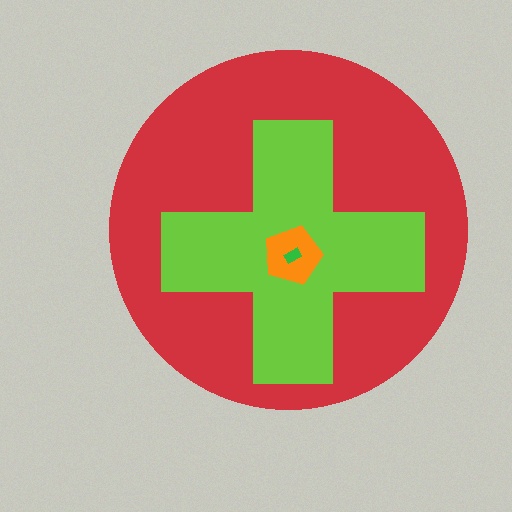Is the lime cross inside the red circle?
Yes.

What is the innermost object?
The green rectangle.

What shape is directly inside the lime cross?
The orange pentagon.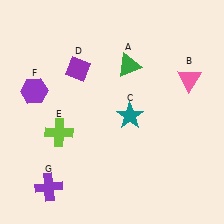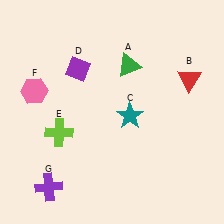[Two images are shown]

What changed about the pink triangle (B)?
In Image 1, B is pink. In Image 2, it changed to red.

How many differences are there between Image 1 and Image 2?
There are 2 differences between the two images.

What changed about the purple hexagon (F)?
In Image 1, F is purple. In Image 2, it changed to pink.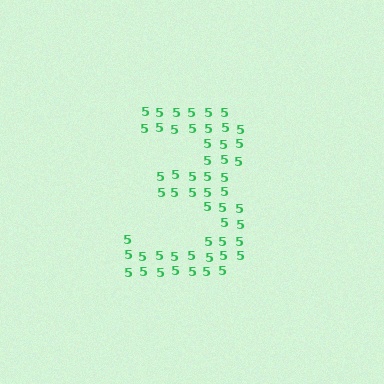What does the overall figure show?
The overall figure shows the digit 3.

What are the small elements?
The small elements are digit 5's.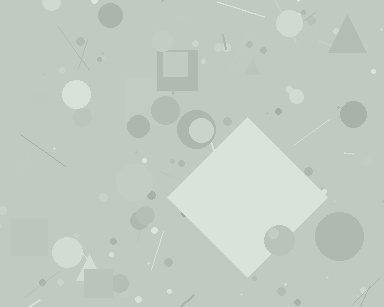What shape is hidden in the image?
A diamond is hidden in the image.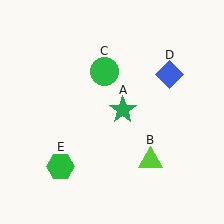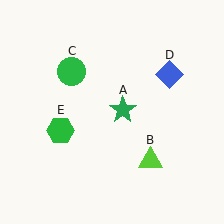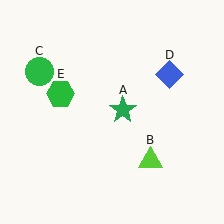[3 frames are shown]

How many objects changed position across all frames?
2 objects changed position: green circle (object C), green hexagon (object E).